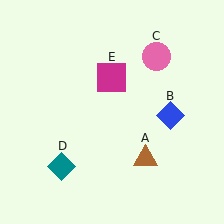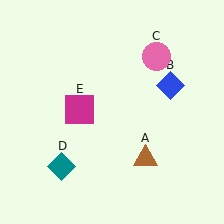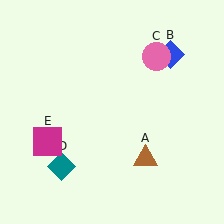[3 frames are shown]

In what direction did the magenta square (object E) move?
The magenta square (object E) moved down and to the left.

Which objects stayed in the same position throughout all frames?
Brown triangle (object A) and pink circle (object C) and teal diamond (object D) remained stationary.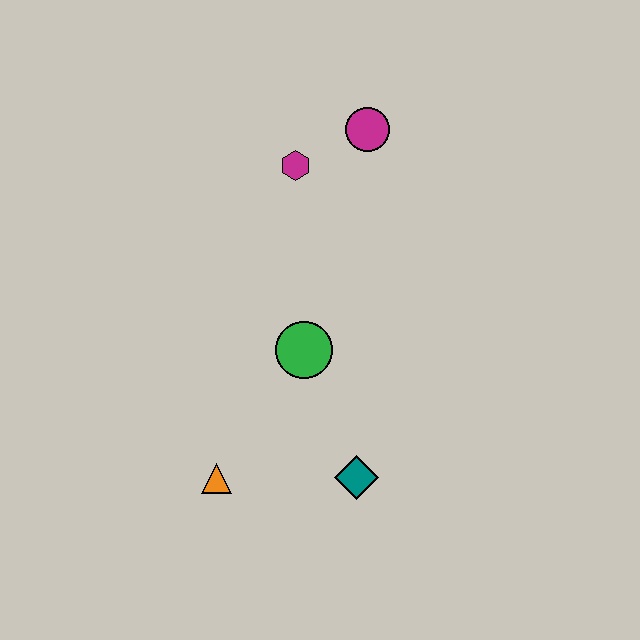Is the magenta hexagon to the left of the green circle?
Yes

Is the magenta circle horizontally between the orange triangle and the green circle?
No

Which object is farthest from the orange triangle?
The magenta circle is farthest from the orange triangle.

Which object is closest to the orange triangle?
The teal diamond is closest to the orange triangle.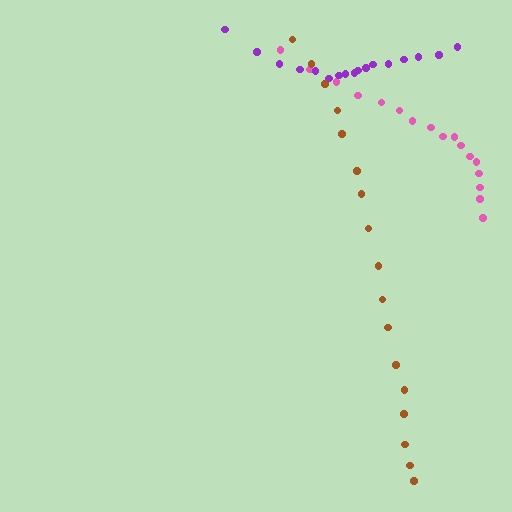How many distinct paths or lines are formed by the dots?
There are 3 distinct paths.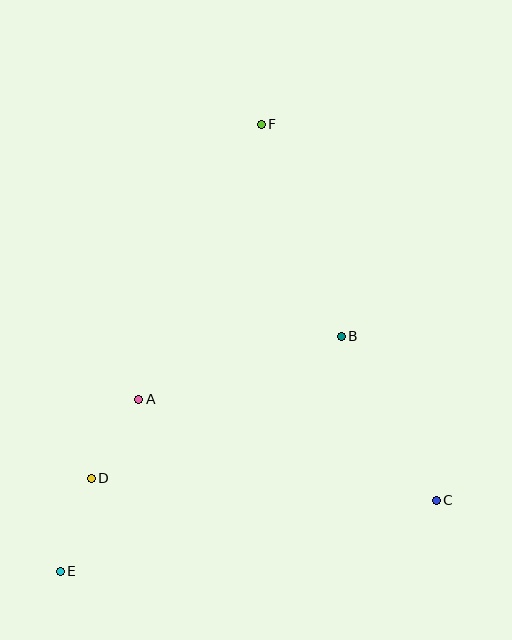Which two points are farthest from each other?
Points E and F are farthest from each other.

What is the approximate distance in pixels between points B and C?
The distance between B and C is approximately 190 pixels.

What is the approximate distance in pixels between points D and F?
The distance between D and F is approximately 392 pixels.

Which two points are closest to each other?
Points A and D are closest to each other.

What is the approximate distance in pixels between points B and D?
The distance between B and D is approximately 287 pixels.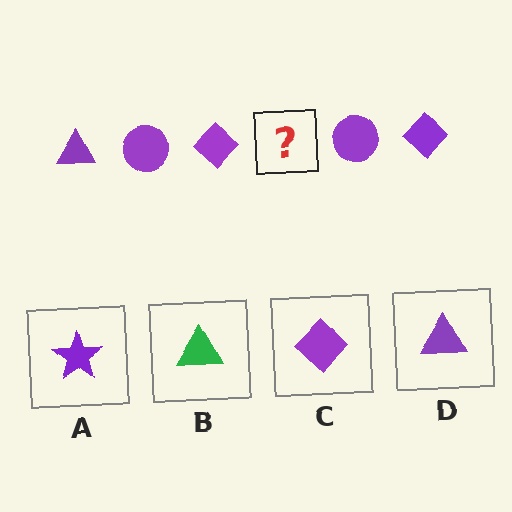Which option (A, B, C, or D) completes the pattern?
D.